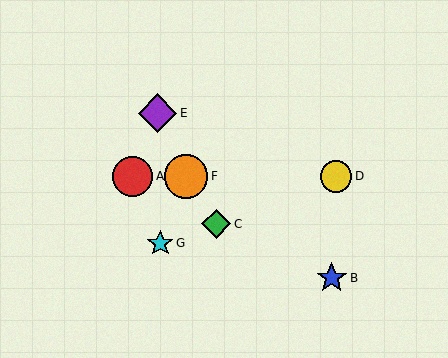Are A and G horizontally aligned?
No, A is at y≈177 and G is at y≈243.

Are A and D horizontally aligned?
Yes, both are at y≈177.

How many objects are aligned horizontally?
3 objects (A, D, F) are aligned horizontally.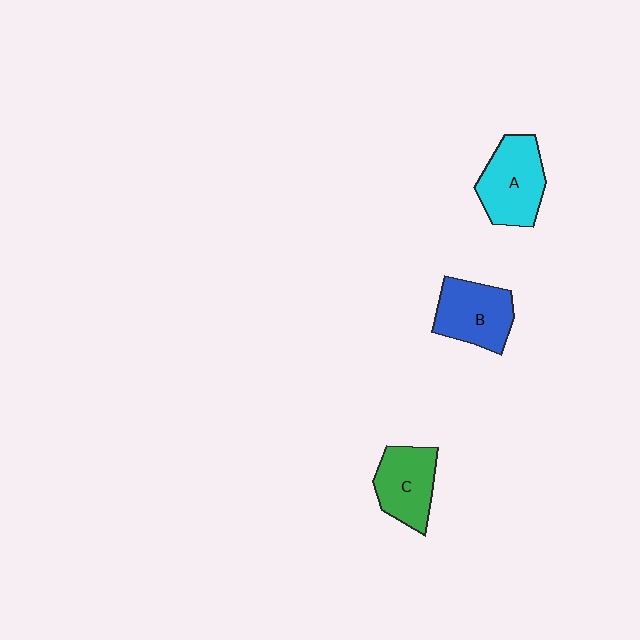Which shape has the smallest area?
Shape C (green).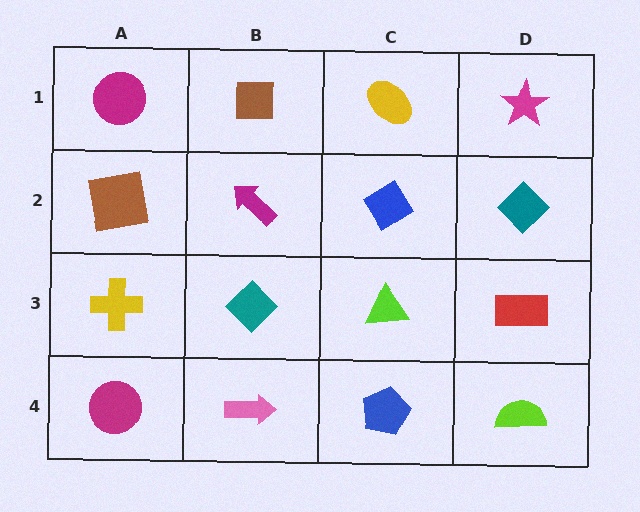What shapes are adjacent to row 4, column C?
A lime triangle (row 3, column C), a pink arrow (row 4, column B), a lime semicircle (row 4, column D).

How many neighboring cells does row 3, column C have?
4.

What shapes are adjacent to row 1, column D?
A teal diamond (row 2, column D), a yellow ellipse (row 1, column C).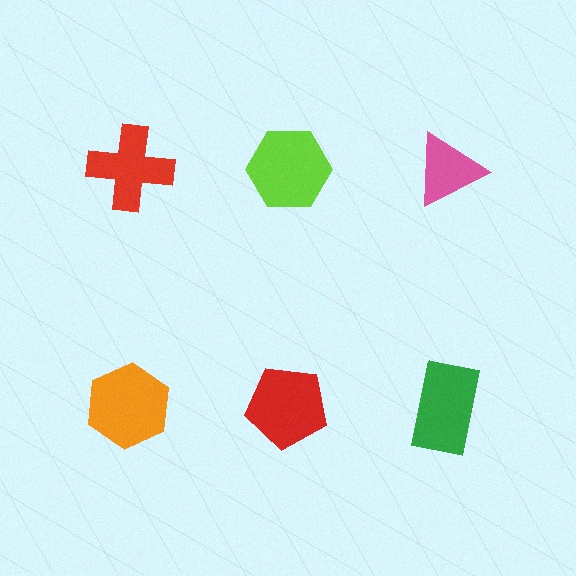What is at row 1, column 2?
A lime hexagon.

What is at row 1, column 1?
A red cross.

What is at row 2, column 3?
A green rectangle.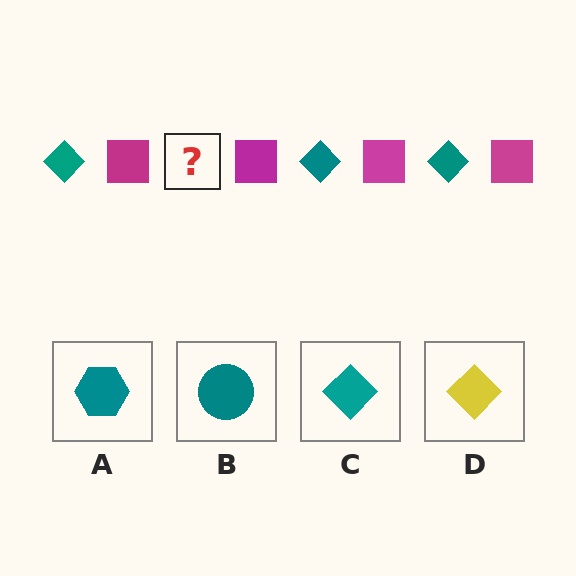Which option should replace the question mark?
Option C.